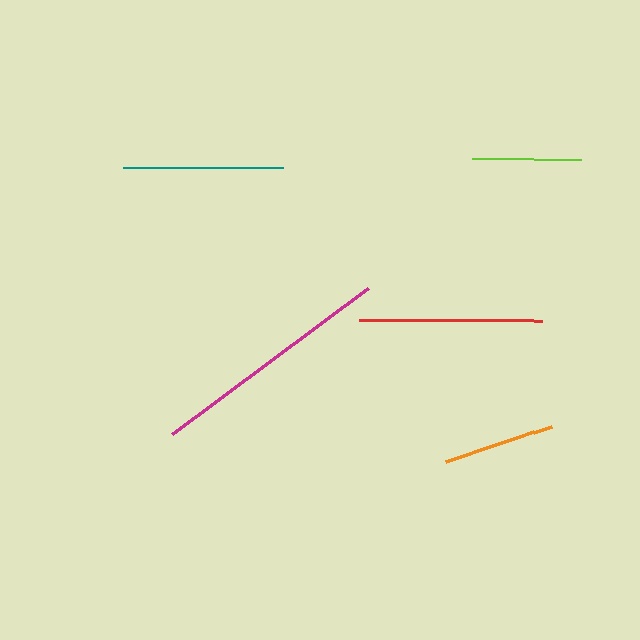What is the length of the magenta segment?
The magenta segment is approximately 245 pixels long.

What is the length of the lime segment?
The lime segment is approximately 109 pixels long.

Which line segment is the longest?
The magenta line is the longest at approximately 245 pixels.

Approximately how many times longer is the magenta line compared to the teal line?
The magenta line is approximately 1.5 times the length of the teal line.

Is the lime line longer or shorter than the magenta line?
The magenta line is longer than the lime line.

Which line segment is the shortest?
The lime line is the shortest at approximately 109 pixels.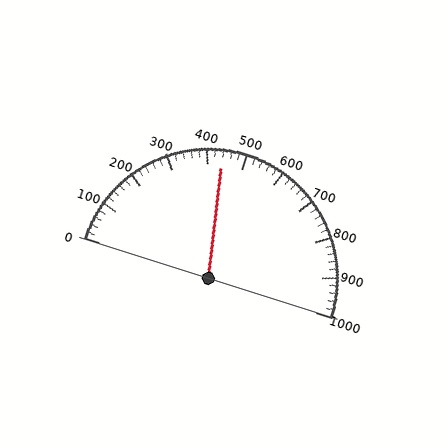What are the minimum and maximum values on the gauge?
The gauge ranges from 0 to 1000.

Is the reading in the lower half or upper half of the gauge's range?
The reading is in the lower half of the range (0 to 1000).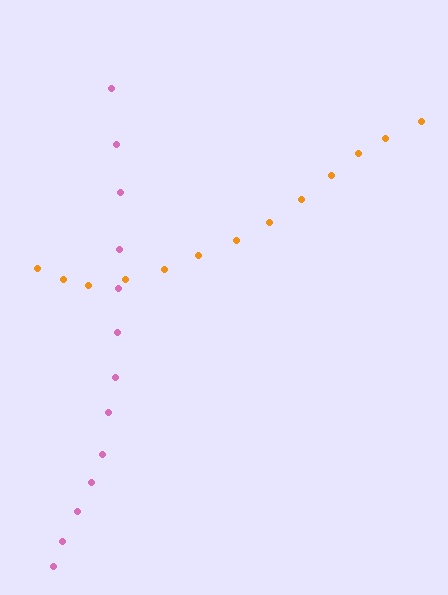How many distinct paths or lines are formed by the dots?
There are 2 distinct paths.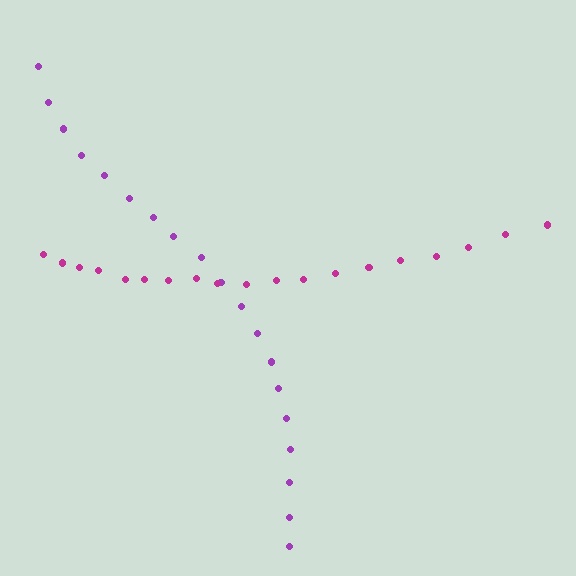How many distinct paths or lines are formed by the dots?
There are 2 distinct paths.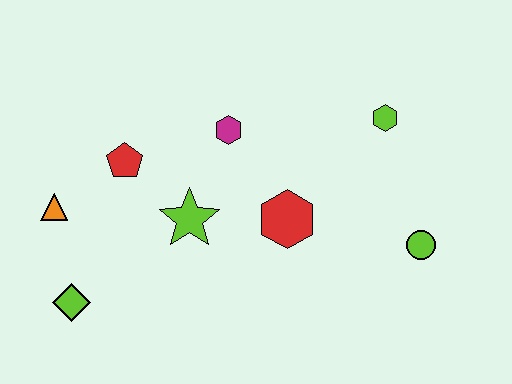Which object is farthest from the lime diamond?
The lime hexagon is farthest from the lime diamond.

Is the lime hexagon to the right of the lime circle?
No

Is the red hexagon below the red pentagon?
Yes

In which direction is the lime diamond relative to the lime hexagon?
The lime diamond is to the left of the lime hexagon.